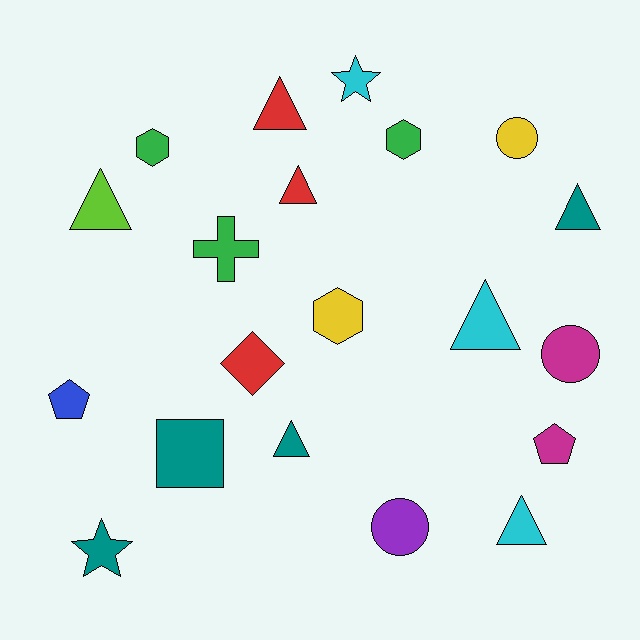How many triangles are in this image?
There are 7 triangles.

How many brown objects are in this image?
There are no brown objects.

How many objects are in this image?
There are 20 objects.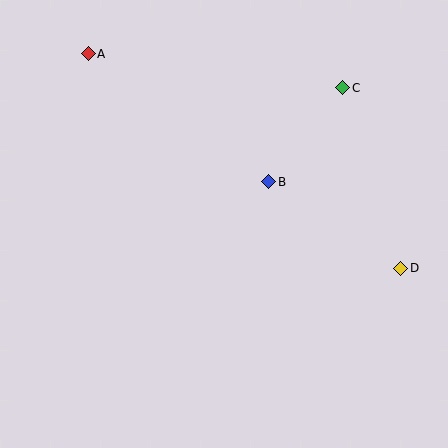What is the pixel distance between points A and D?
The distance between A and D is 379 pixels.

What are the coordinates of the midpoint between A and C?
The midpoint between A and C is at (216, 71).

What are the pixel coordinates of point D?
Point D is at (401, 268).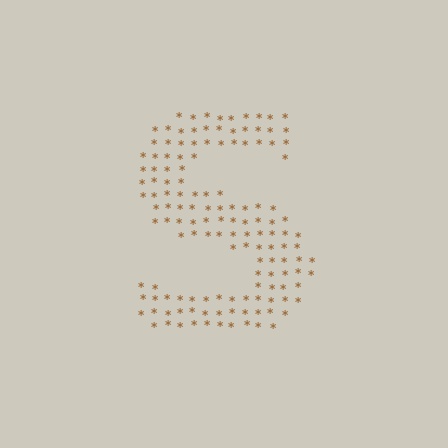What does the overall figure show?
The overall figure shows the letter S.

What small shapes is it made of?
It is made of small asterisks.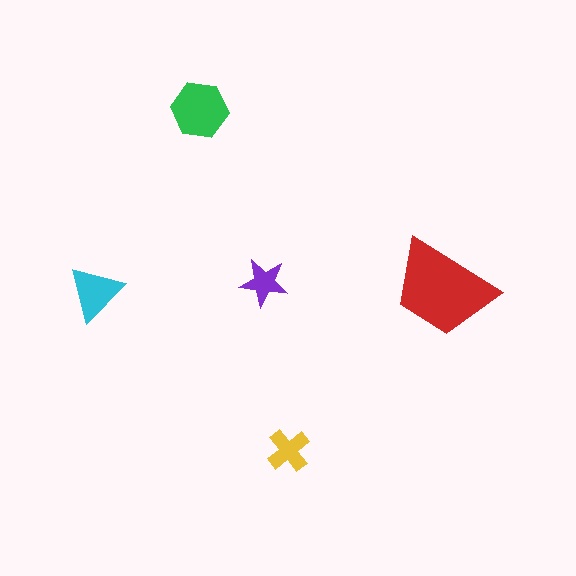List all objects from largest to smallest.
The red trapezoid, the green hexagon, the cyan triangle, the yellow cross, the purple star.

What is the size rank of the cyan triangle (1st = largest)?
3rd.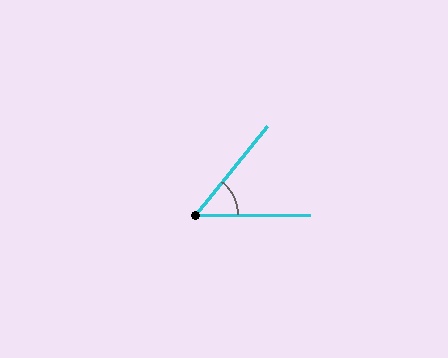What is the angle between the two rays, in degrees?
Approximately 51 degrees.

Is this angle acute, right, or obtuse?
It is acute.